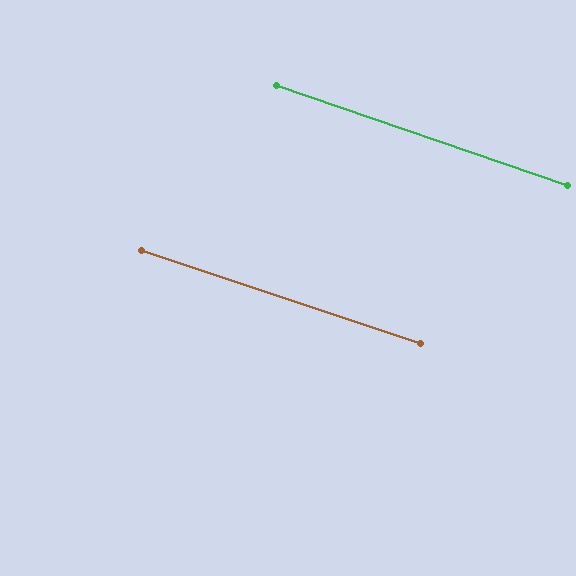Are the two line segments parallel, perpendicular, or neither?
Parallel — their directions differ by only 0.7°.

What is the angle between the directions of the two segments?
Approximately 1 degree.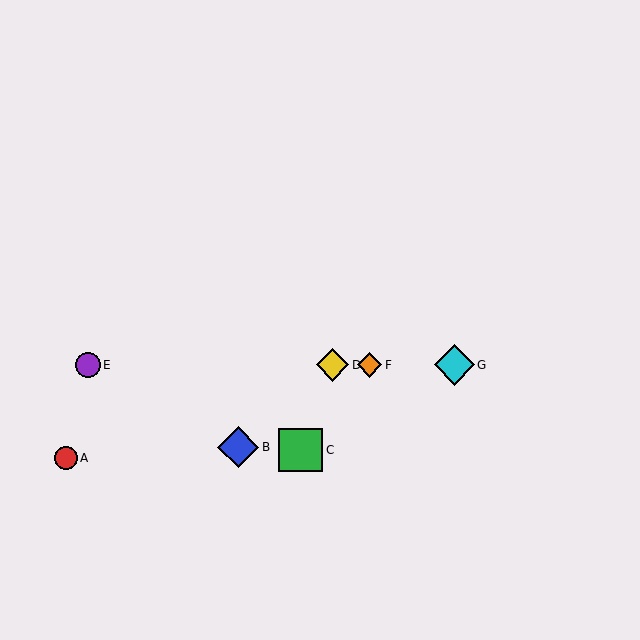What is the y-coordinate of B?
Object B is at y≈447.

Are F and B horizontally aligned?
No, F is at y≈365 and B is at y≈447.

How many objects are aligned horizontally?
4 objects (D, E, F, G) are aligned horizontally.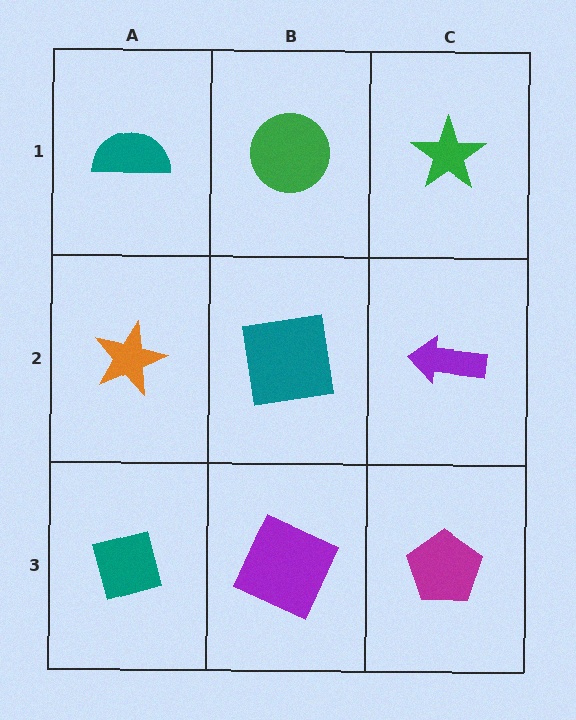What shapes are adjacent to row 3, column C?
A purple arrow (row 2, column C), a purple square (row 3, column B).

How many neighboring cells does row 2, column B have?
4.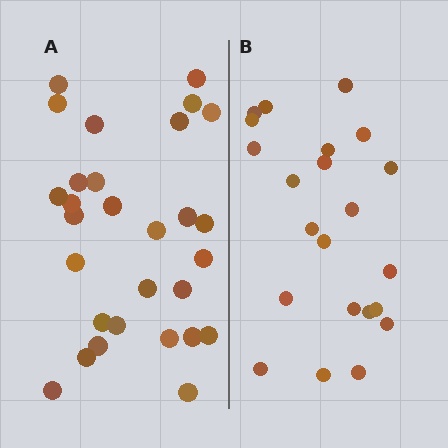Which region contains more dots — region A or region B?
Region A (the left region) has more dots.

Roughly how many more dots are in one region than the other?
Region A has roughly 8 or so more dots than region B.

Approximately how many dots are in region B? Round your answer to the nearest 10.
About 20 dots. (The exact count is 22, which rounds to 20.)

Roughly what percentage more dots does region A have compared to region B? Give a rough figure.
About 30% more.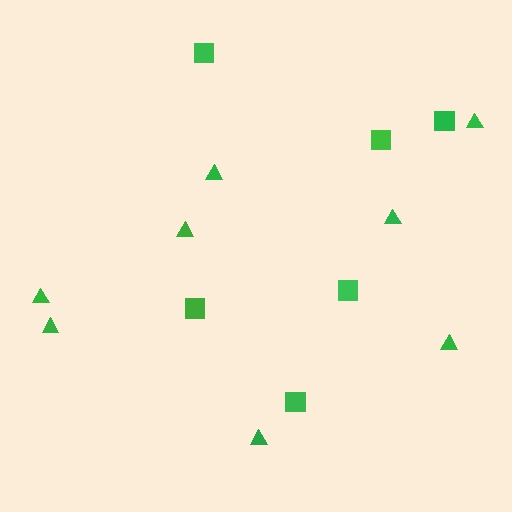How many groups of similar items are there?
There are 2 groups: one group of squares (6) and one group of triangles (8).